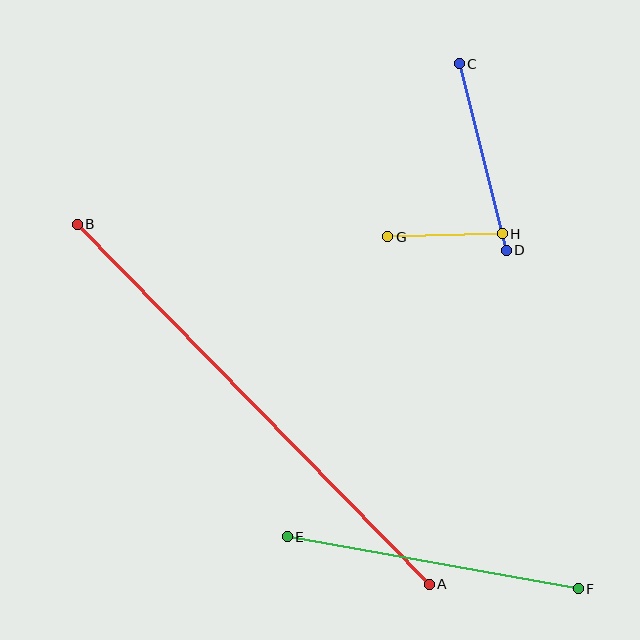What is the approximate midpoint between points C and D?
The midpoint is at approximately (483, 157) pixels.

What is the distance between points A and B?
The distance is approximately 503 pixels.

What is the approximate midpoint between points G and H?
The midpoint is at approximately (445, 235) pixels.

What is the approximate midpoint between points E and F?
The midpoint is at approximately (433, 563) pixels.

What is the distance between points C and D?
The distance is approximately 193 pixels.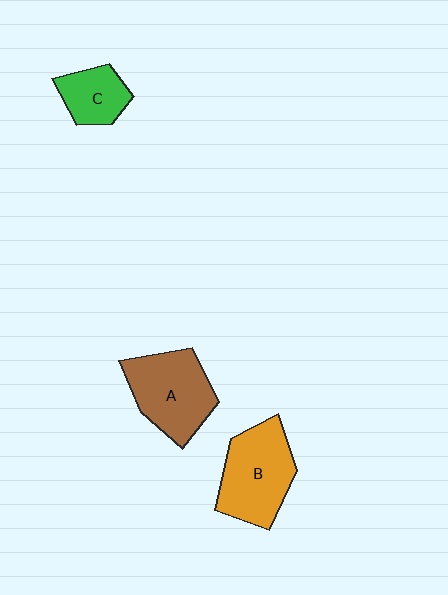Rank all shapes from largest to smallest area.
From largest to smallest: B (orange), A (brown), C (green).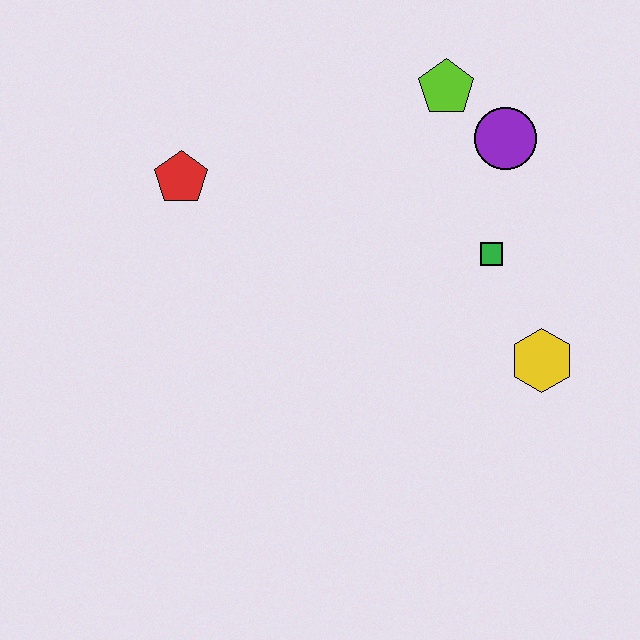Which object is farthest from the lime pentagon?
The yellow hexagon is farthest from the lime pentagon.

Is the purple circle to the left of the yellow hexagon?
Yes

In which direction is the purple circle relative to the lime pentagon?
The purple circle is to the right of the lime pentagon.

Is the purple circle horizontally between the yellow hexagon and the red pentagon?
Yes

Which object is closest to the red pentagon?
The lime pentagon is closest to the red pentagon.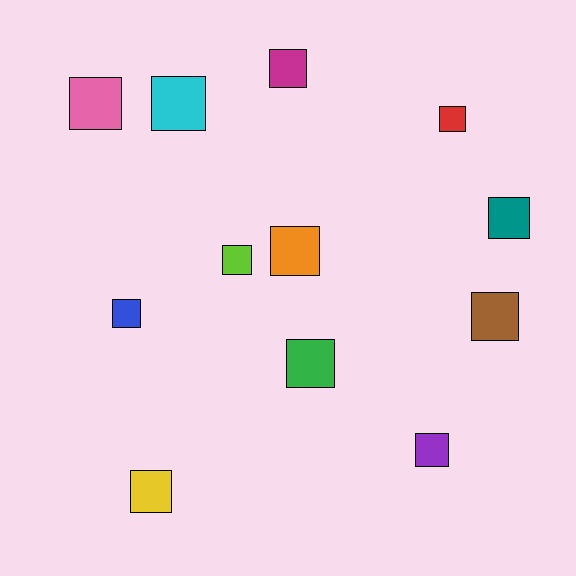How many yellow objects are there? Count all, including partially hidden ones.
There is 1 yellow object.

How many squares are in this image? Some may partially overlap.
There are 12 squares.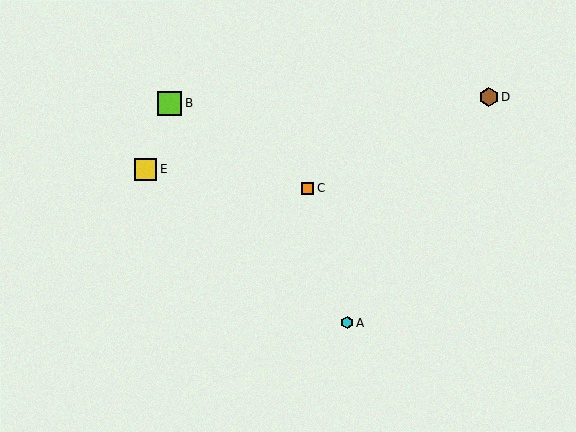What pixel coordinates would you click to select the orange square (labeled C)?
Click at (308, 188) to select the orange square C.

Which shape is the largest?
The lime square (labeled B) is the largest.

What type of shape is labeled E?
Shape E is a yellow square.